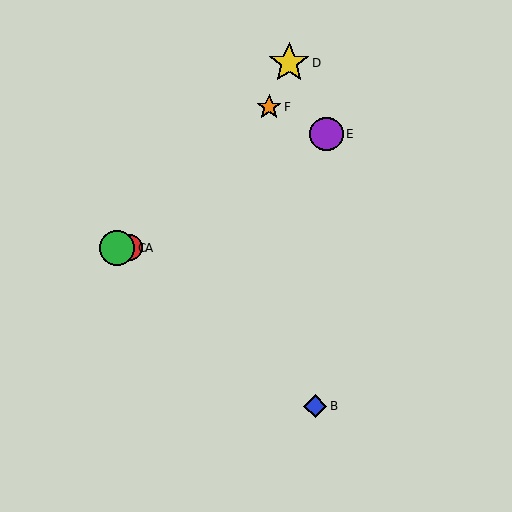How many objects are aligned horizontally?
2 objects (A, C) are aligned horizontally.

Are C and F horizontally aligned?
No, C is at y≈248 and F is at y≈107.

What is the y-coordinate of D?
Object D is at y≈63.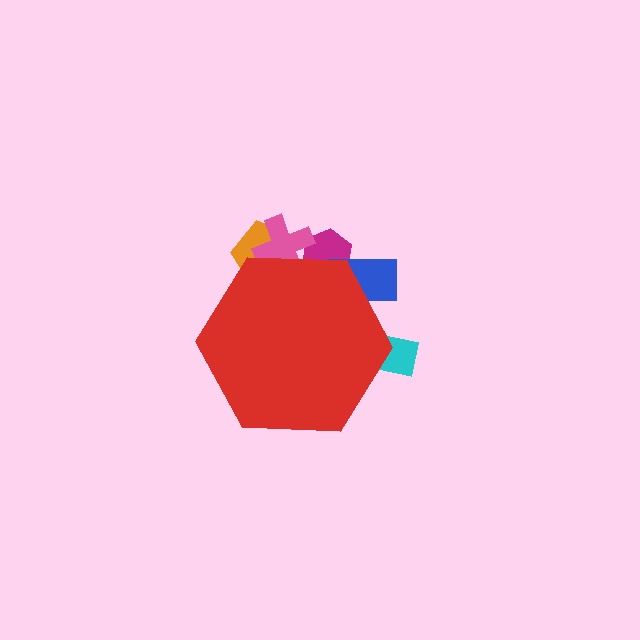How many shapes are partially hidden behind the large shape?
5 shapes are partially hidden.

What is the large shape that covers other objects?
A red hexagon.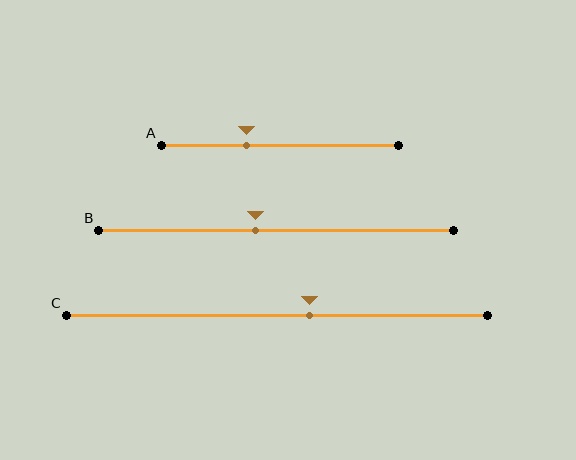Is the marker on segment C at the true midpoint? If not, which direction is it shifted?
No, the marker on segment C is shifted to the right by about 8% of the segment length.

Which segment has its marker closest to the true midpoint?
Segment B has its marker closest to the true midpoint.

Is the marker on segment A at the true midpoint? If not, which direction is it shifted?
No, the marker on segment A is shifted to the left by about 14% of the segment length.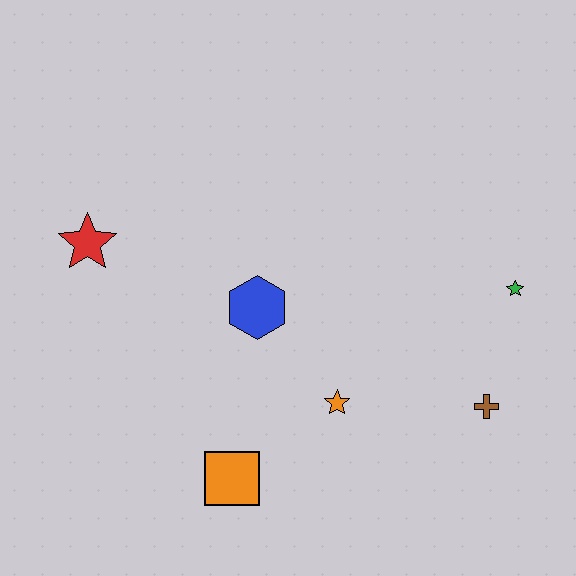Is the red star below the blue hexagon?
No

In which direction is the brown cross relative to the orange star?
The brown cross is to the right of the orange star.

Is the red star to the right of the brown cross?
No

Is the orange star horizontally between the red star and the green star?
Yes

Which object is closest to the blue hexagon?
The orange star is closest to the blue hexagon.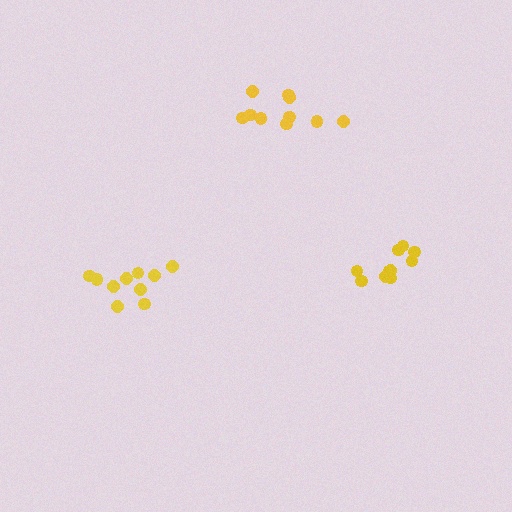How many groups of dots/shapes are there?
There are 3 groups.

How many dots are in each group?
Group 1: 10 dots, Group 2: 10 dots, Group 3: 10 dots (30 total).